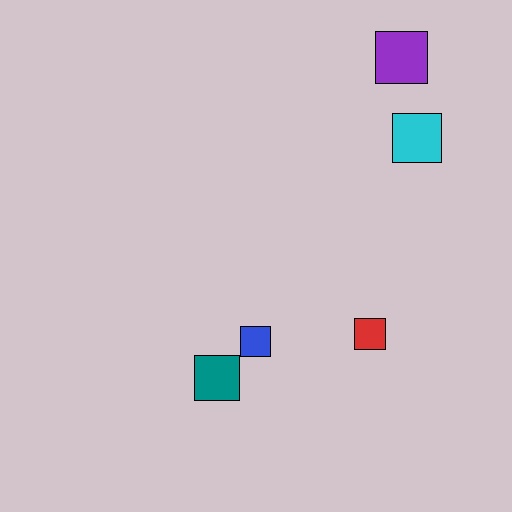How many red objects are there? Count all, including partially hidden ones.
There is 1 red object.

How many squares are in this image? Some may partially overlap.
There are 5 squares.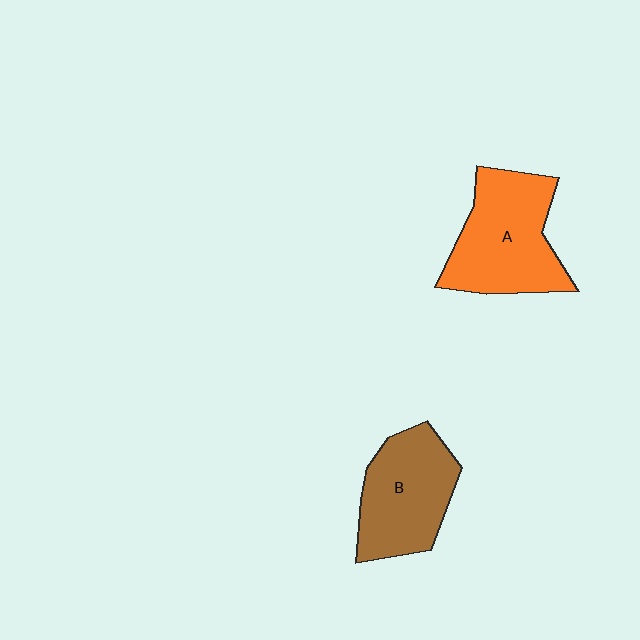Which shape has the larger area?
Shape A (orange).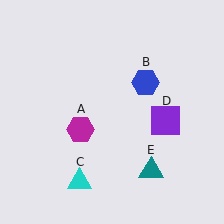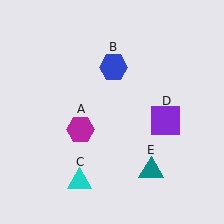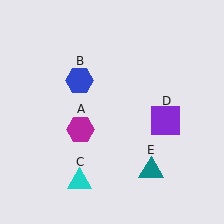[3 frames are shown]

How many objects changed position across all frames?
1 object changed position: blue hexagon (object B).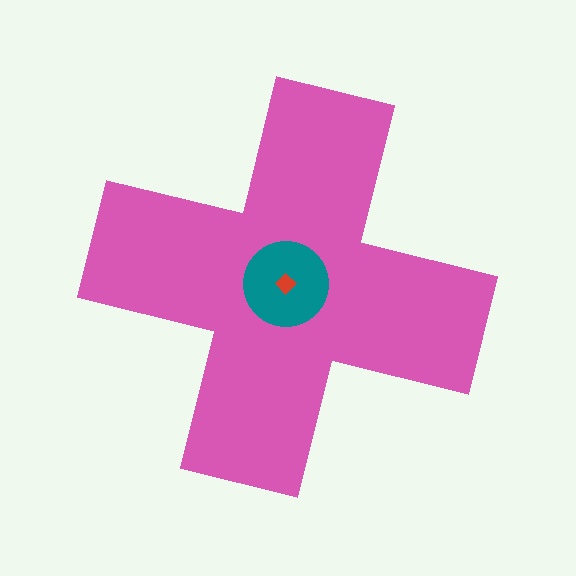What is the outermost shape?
The pink cross.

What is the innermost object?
The red diamond.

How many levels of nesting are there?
3.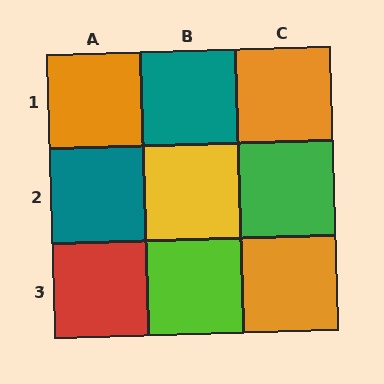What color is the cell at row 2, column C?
Green.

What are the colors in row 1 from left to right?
Orange, teal, orange.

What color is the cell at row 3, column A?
Red.